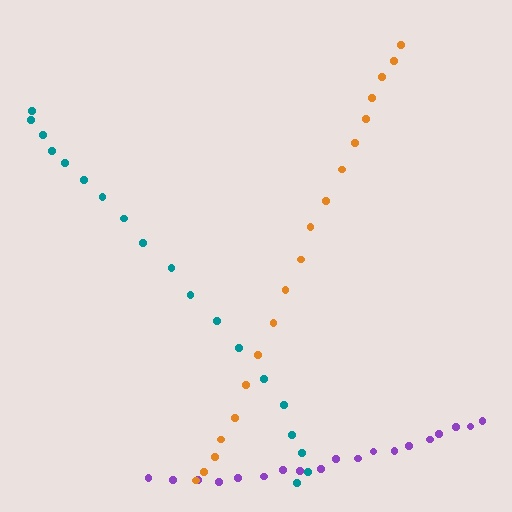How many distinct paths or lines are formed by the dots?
There are 3 distinct paths.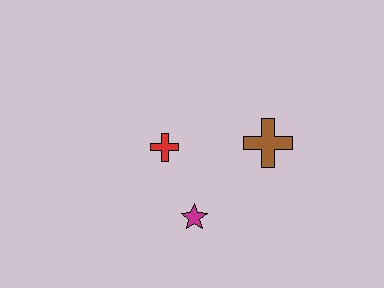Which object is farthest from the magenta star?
The brown cross is farthest from the magenta star.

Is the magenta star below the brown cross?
Yes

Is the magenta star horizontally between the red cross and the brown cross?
Yes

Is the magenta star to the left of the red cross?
No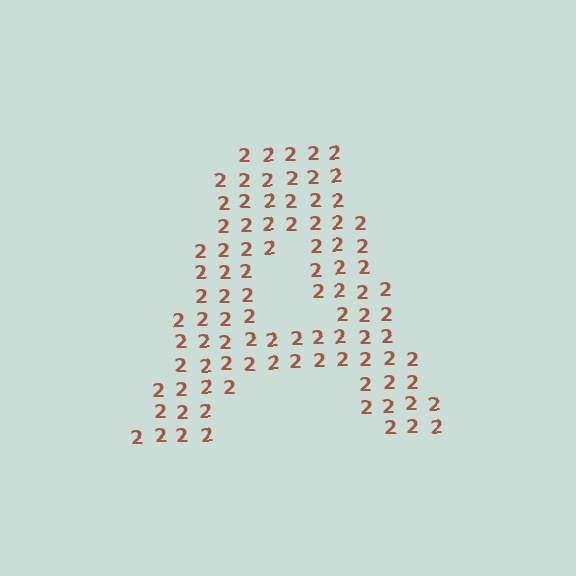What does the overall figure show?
The overall figure shows the letter A.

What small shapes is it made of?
It is made of small digit 2's.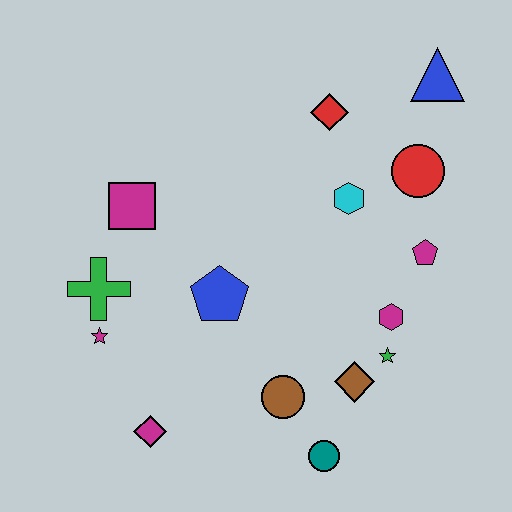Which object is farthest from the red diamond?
The magenta diamond is farthest from the red diamond.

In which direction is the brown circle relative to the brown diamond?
The brown circle is to the left of the brown diamond.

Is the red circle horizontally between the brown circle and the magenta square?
No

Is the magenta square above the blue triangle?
No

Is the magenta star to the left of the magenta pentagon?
Yes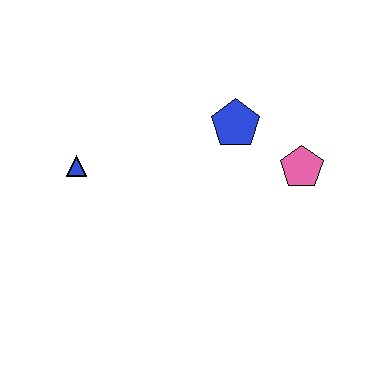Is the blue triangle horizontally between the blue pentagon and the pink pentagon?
No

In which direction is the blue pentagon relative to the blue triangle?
The blue pentagon is to the right of the blue triangle.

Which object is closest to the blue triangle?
The blue pentagon is closest to the blue triangle.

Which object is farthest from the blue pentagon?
The blue triangle is farthest from the blue pentagon.